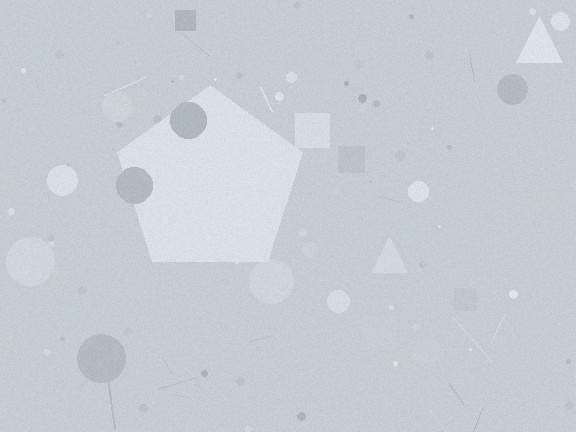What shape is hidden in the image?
A pentagon is hidden in the image.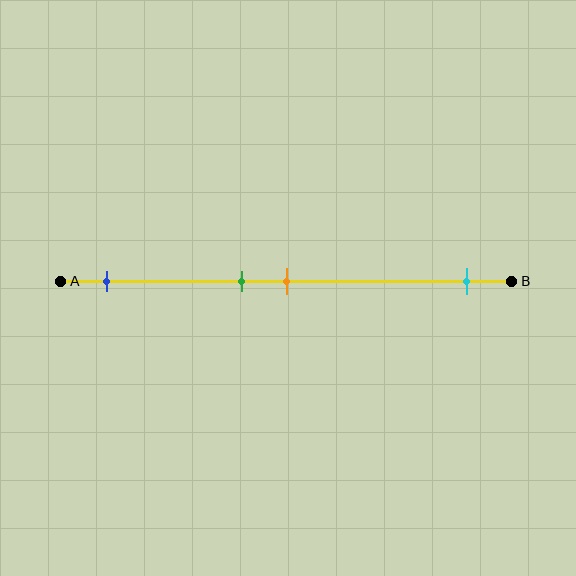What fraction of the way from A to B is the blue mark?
The blue mark is approximately 10% (0.1) of the way from A to B.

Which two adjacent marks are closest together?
The green and orange marks are the closest adjacent pair.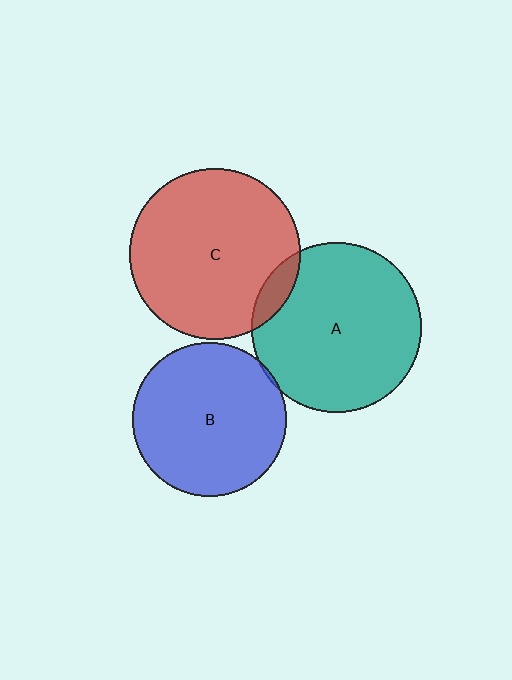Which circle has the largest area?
Circle C (red).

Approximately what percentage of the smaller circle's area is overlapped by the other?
Approximately 5%.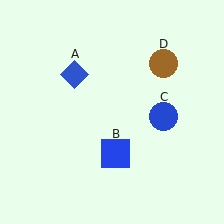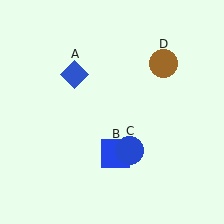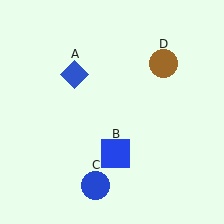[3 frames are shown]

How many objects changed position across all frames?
1 object changed position: blue circle (object C).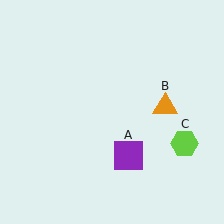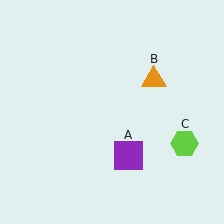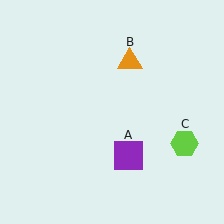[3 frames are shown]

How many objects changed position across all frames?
1 object changed position: orange triangle (object B).